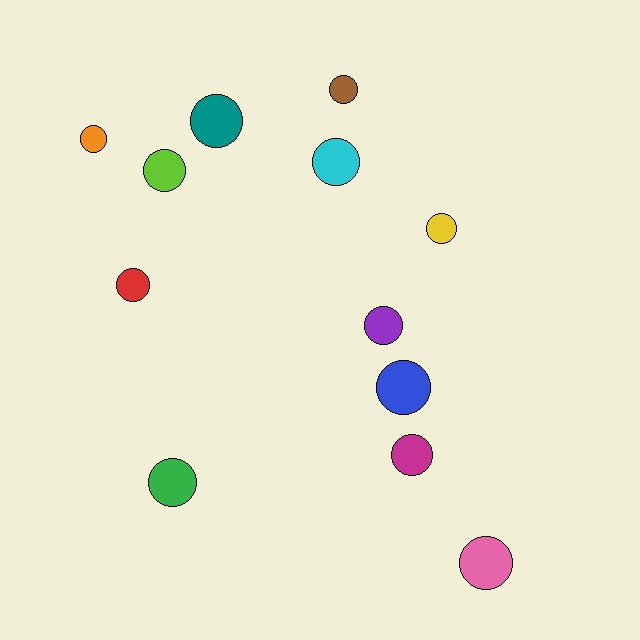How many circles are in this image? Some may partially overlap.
There are 12 circles.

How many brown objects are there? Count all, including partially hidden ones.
There is 1 brown object.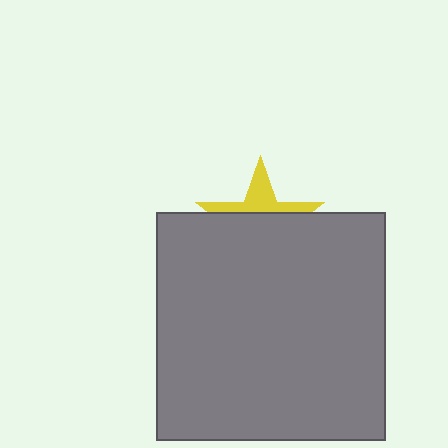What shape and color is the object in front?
The object in front is a gray square.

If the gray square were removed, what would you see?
You would see the complete yellow star.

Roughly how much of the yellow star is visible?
A small part of it is visible (roughly 35%).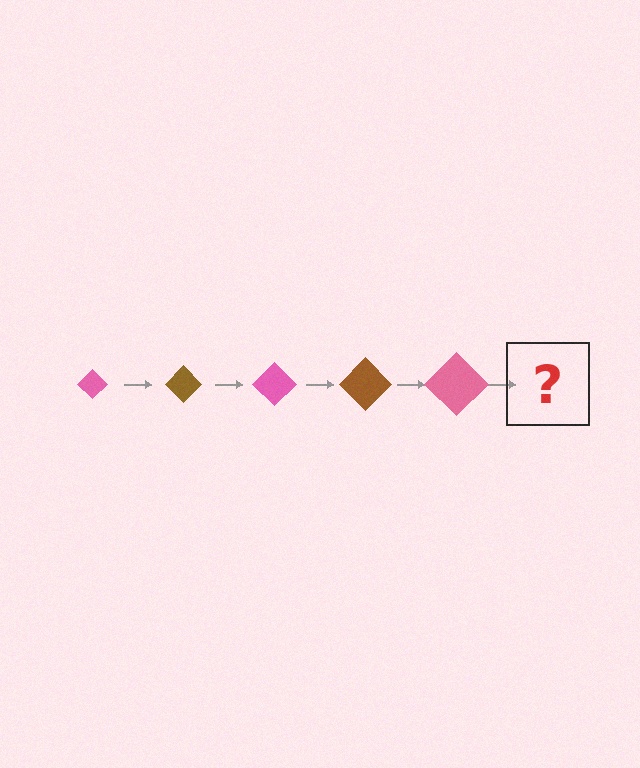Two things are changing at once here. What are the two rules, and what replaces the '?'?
The two rules are that the diamond grows larger each step and the color cycles through pink and brown. The '?' should be a brown diamond, larger than the previous one.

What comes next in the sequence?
The next element should be a brown diamond, larger than the previous one.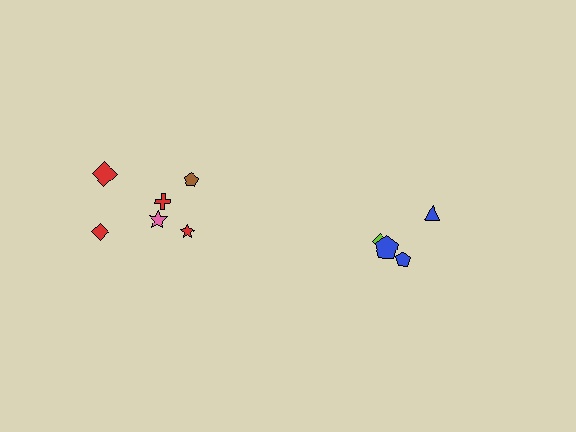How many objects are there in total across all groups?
There are 10 objects.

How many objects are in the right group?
There are 4 objects.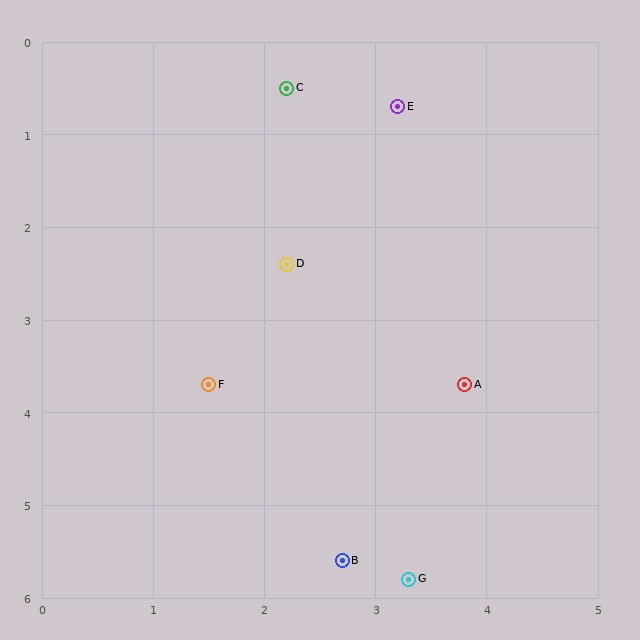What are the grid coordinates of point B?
Point B is at approximately (2.7, 5.6).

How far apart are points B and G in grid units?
Points B and G are about 0.6 grid units apart.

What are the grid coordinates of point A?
Point A is at approximately (3.8, 3.7).